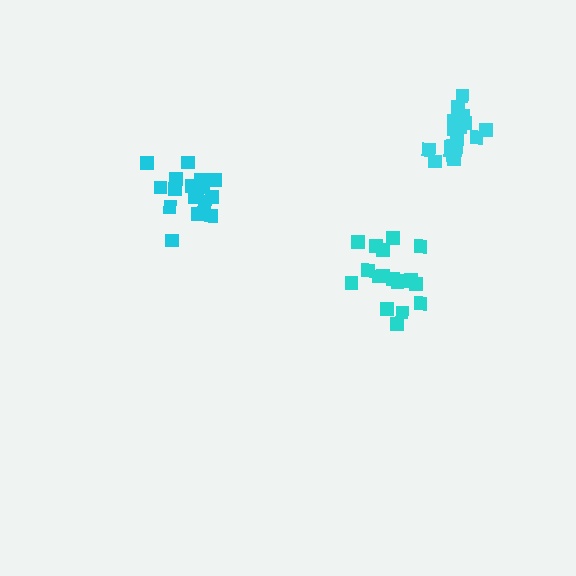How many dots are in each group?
Group 1: 18 dots, Group 2: 19 dots, Group 3: 19 dots (56 total).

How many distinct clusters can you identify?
There are 3 distinct clusters.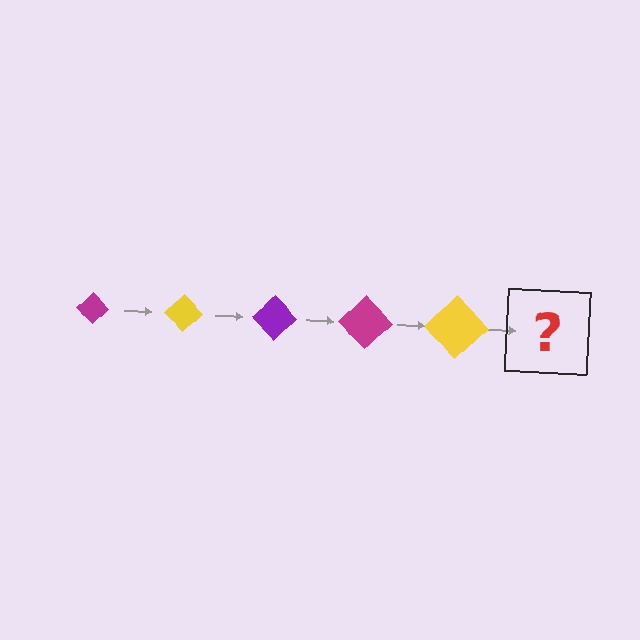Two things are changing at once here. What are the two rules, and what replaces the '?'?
The two rules are that the diamond grows larger each step and the color cycles through magenta, yellow, and purple. The '?' should be a purple diamond, larger than the previous one.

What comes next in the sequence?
The next element should be a purple diamond, larger than the previous one.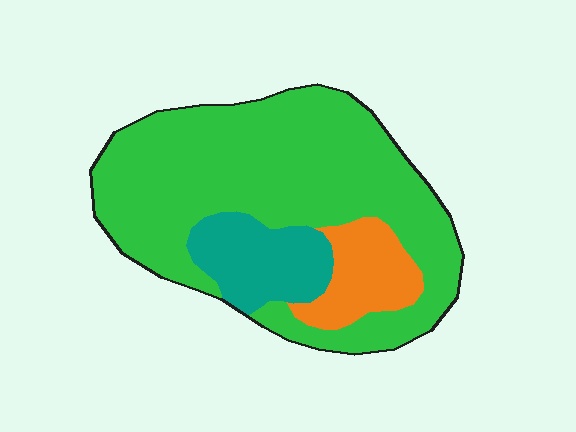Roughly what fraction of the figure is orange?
Orange covers around 10% of the figure.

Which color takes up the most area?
Green, at roughly 70%.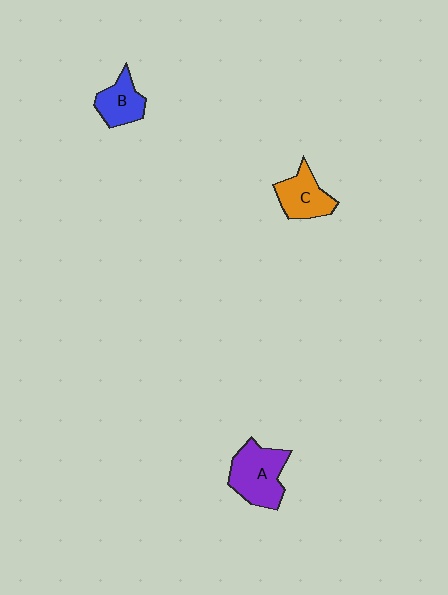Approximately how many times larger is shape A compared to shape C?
Approximately 1.4 times.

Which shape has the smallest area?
Shape B (blue).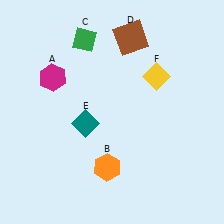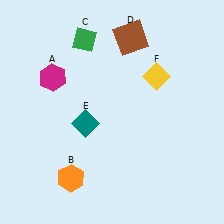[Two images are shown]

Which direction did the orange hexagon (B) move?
The orange hexagon (B) moved left.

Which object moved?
The orange hexagon (B) moved left.